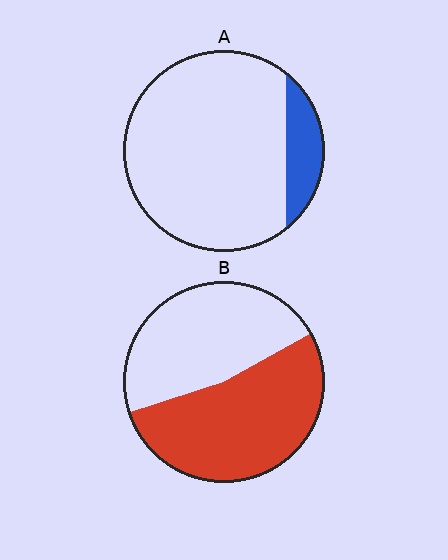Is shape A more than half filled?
No.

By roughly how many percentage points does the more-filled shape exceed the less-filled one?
By roughly 40 percentage points (B over A).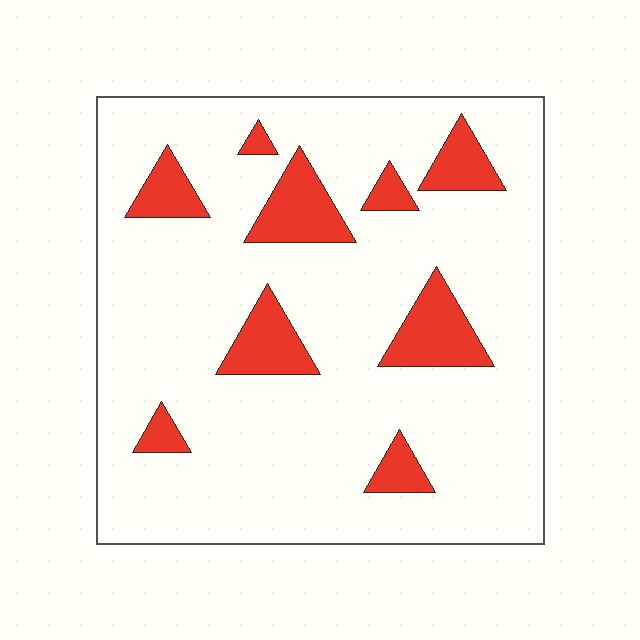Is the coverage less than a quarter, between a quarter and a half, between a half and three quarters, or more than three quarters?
Less than a quarter.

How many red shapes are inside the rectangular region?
9.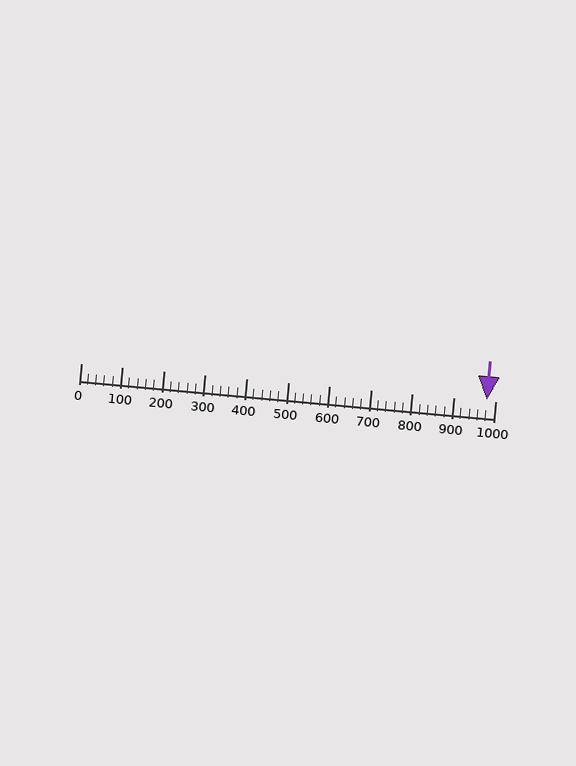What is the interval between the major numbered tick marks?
The major tick marks are spaced 100 units apart.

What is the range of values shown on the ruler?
The ruler shows values from 0 to 1000.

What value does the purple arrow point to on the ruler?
The purple arrow points to approximately 980.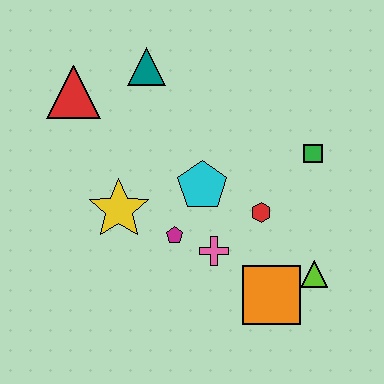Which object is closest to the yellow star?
The magenta pentagon is closest to the yellow star.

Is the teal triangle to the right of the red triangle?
Yes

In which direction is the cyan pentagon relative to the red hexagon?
The cyan pentagon is to the left of the red hexagon.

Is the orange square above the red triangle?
No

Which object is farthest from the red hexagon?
The red triangle is farthest from the red hexagon.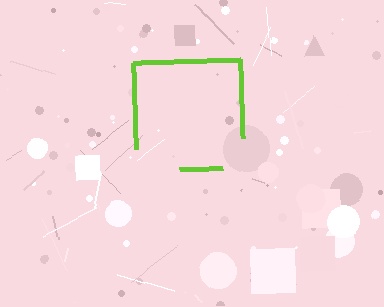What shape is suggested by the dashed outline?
The dashed outline suggests a square.